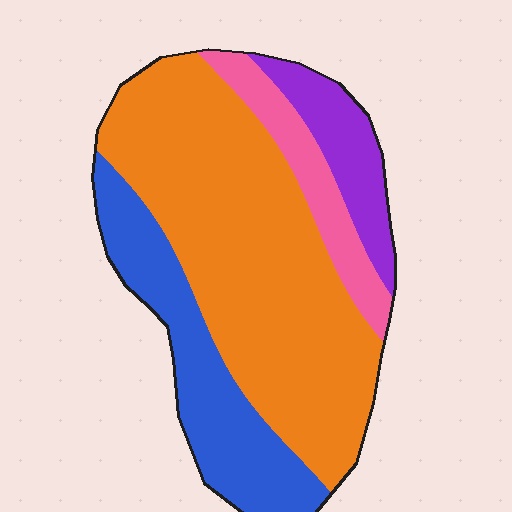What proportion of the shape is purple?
Purple covers about 10% of the shape.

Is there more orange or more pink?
Orange.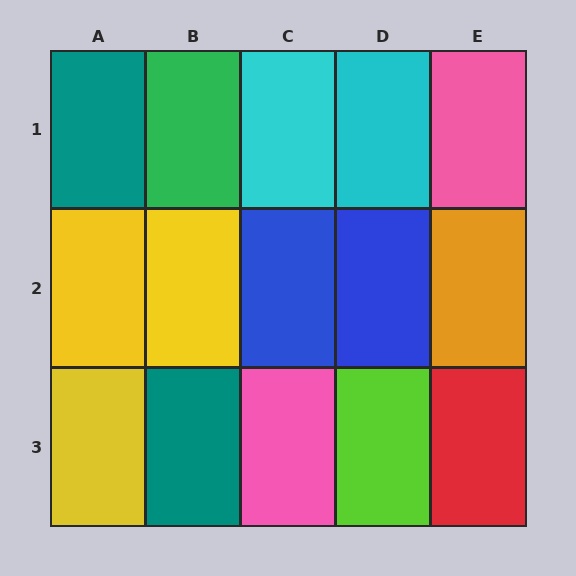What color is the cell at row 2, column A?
Yellow.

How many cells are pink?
2 cells are pink.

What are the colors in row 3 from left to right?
Yellow, teal, pink, lime, red.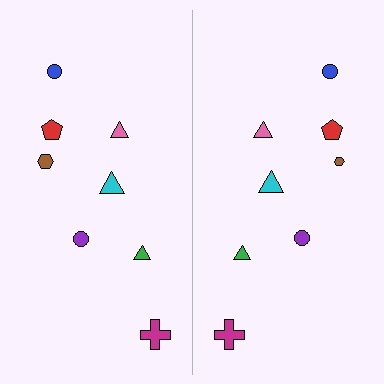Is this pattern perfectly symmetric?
No, the pattern is not perfectly symmetric. The brown hexagon on the right side has a different size than its mirror counterpart.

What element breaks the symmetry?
The brown hexagon on the right side has a different size than its mirror counterpart.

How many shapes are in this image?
There are 16 shapes in this image.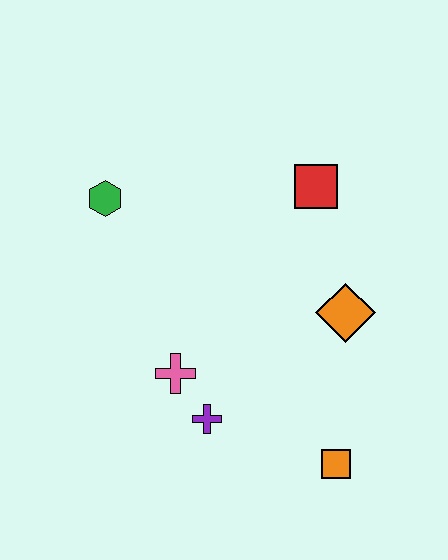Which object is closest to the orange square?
The purple cross is closest to the orange square.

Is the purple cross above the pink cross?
No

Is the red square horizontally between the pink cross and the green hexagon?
No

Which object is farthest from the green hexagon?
The orange square is farthest from the green hexagon.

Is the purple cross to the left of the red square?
Yes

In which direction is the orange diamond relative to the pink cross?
The orange diamond is to the right of the pink cross.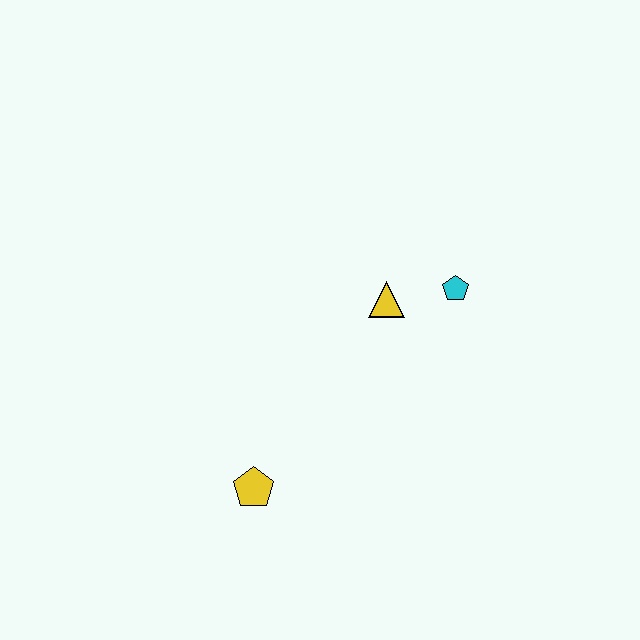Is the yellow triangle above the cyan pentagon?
No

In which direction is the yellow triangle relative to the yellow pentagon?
The yellow triangle is above the yellow pentagon.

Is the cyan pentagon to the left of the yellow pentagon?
No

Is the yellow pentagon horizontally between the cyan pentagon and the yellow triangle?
No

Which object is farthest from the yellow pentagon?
The cyan pentagon is farthest from the yellow pentagon.